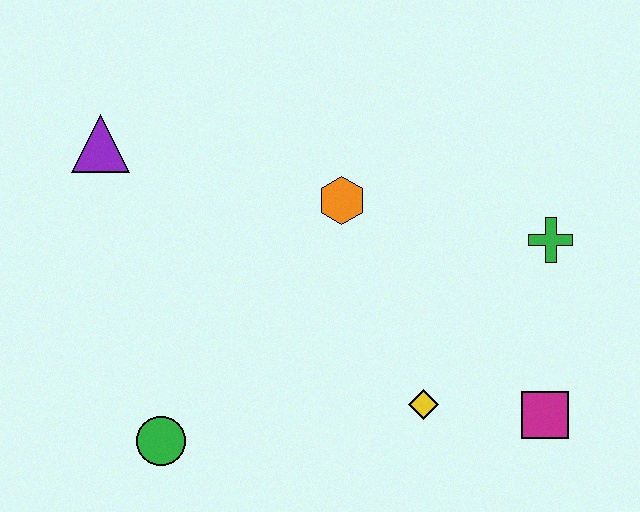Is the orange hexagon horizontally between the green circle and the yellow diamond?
Yes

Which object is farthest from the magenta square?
The purple triangle is farthest from the magenta square.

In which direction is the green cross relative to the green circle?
The green cross is to the right of the green circle.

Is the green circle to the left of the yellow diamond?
Yes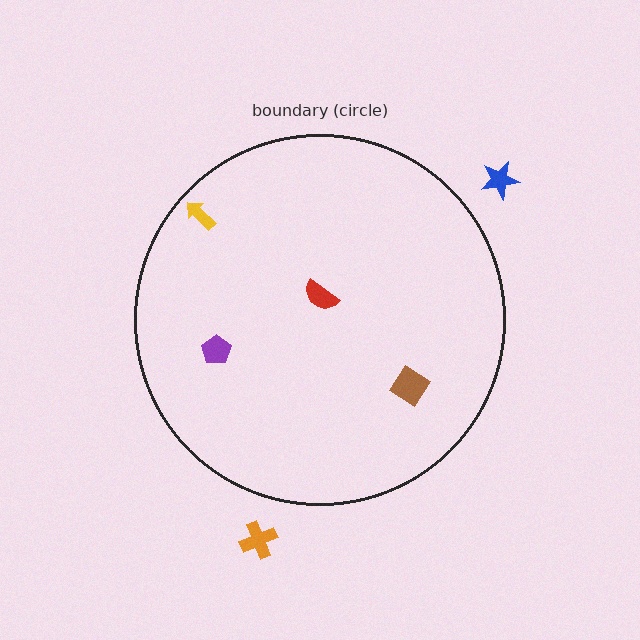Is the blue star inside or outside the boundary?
Outside.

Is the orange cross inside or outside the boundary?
Outside.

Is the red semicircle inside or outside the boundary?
Inside.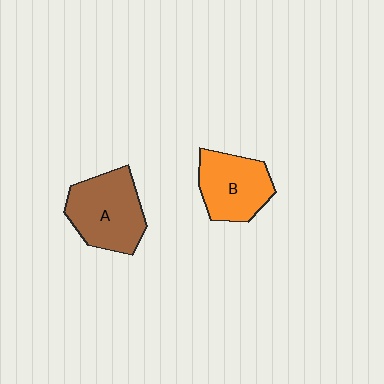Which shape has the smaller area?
Shape B (orange).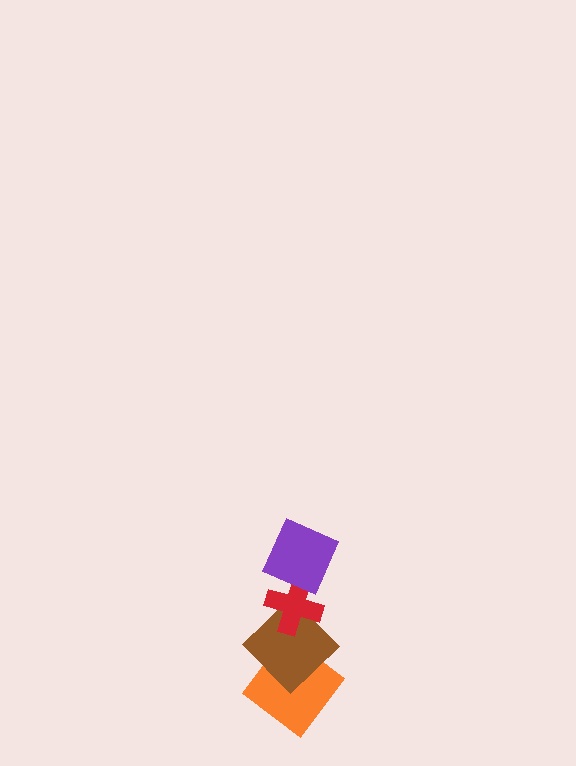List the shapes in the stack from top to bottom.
From top to bottom: the purple square, the red cross, the brown diamond, the orange diamond.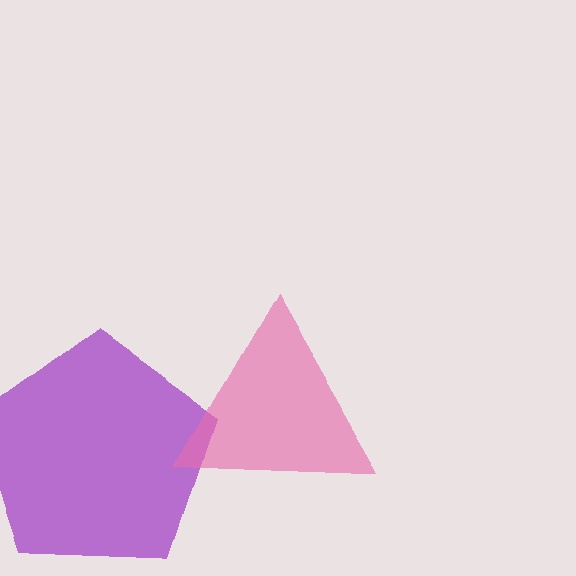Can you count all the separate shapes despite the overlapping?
Yes, there are 2 separate shapes.